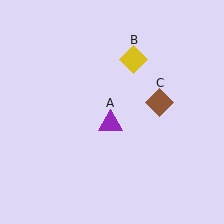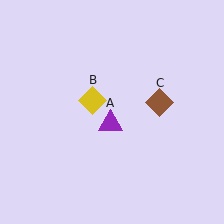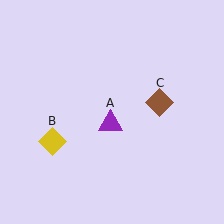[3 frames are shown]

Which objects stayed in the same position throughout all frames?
Purple triangle (object A) and brown diamond (object C) remained stationary.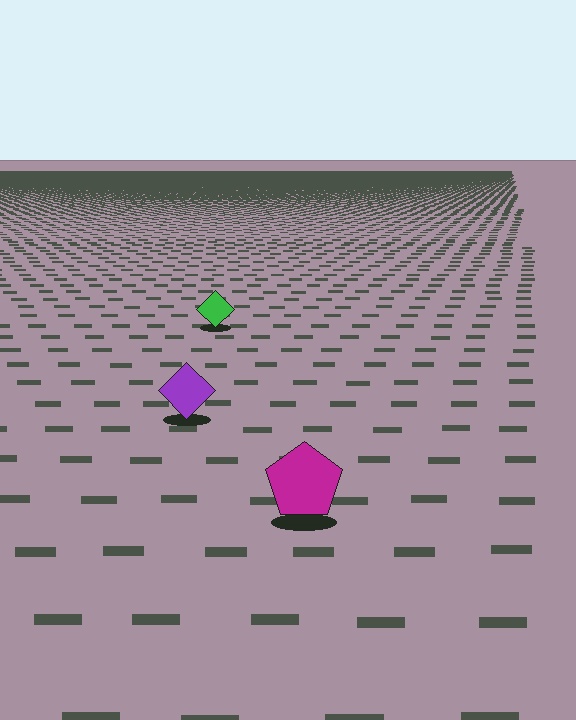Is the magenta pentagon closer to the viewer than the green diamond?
Yes. The magenta pentagon is closer — you can tell from the texture gradient: the ground texture is coarser near it.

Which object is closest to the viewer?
The magenta pentagon is closest. The texture marks near it are larger and more spread out.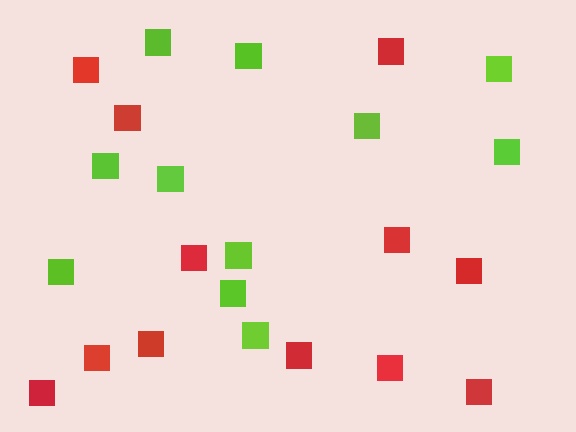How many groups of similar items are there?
There are 2 groups: one group of red squares (12) and one group of lime squares (11).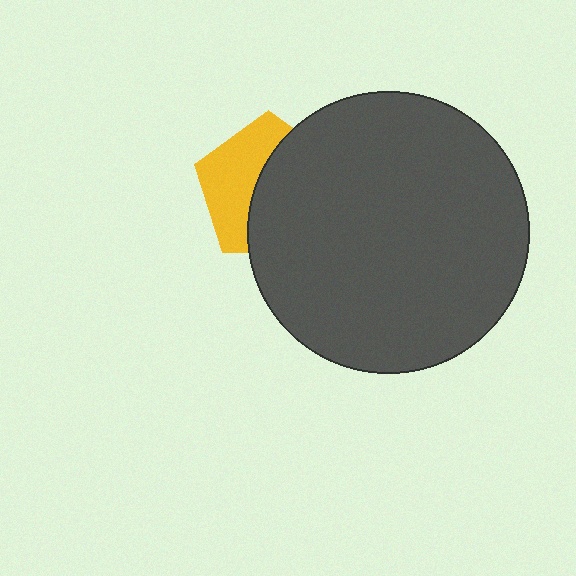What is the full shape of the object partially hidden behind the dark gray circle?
The partially hidden object is a yellow pentagon.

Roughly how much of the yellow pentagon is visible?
A small part of it is visible (roughly 43%).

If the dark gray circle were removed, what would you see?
You would see the complete yellow pentagon.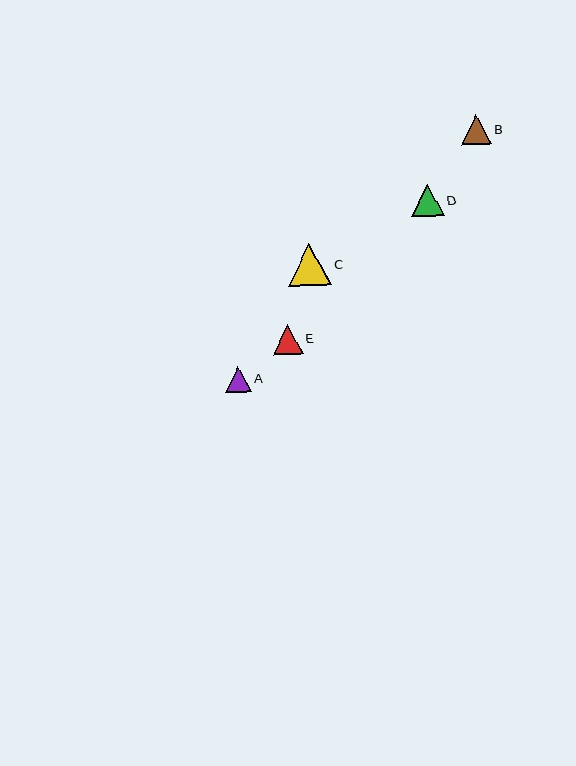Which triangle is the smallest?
Triangle A is the smallest with a size of approximately 26 pixels.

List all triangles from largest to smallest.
From largest to smallest: C, D, E, B, A.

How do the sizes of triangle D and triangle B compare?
Triangle D and triangle B are approximately the same size.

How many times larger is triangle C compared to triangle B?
Triangle C is approximately 1.4 times the size of triangle B.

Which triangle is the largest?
Triangle C is the largest with a size of approximately 43 pixels.